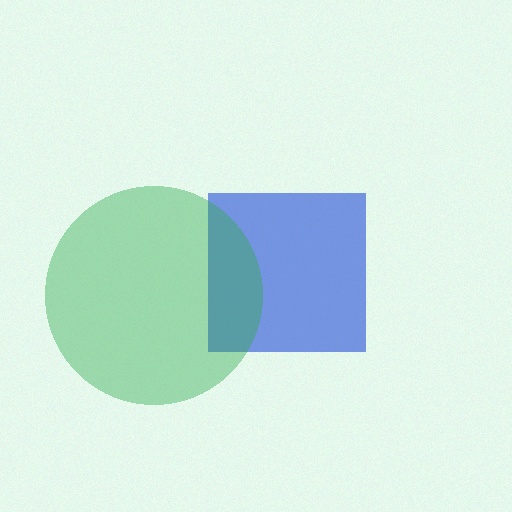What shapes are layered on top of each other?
The layered shapes are: a blue square, a green circle.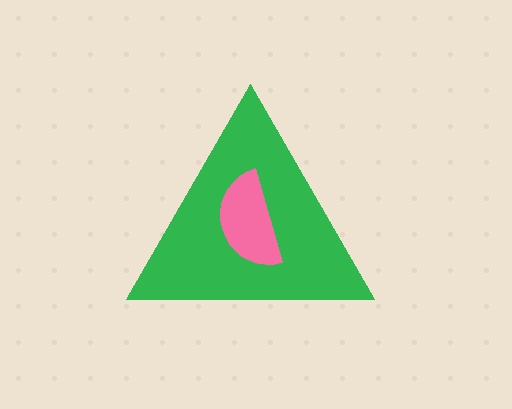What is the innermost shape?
The pink semicircle.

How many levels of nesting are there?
2.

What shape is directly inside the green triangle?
The pink semicircle.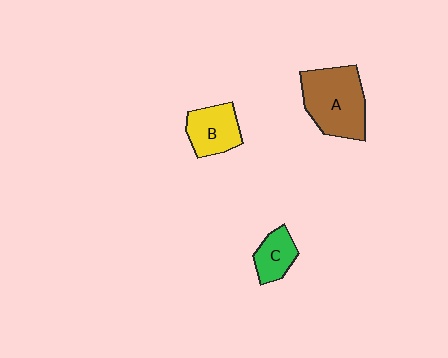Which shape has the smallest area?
Shape C (green).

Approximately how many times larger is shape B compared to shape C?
Approximately 1.3 times.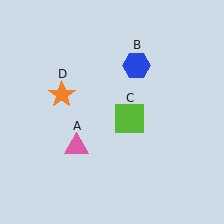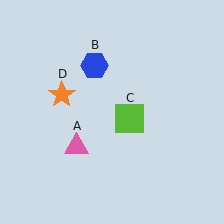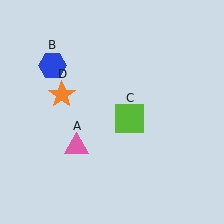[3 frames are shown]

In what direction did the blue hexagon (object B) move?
The blue hexagon (object B) moved left.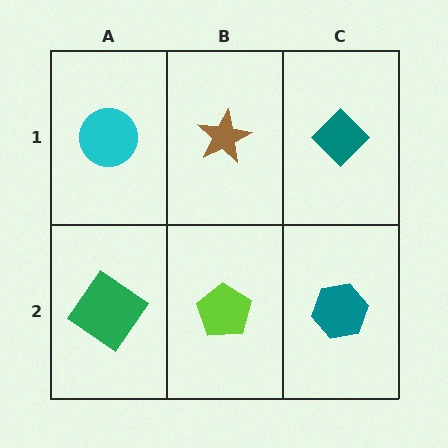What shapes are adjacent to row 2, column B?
A brown star (row 1, column B), a green diamond (row 2, column A), a teal hexagon (row 2, column C).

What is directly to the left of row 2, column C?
A lime pentagon.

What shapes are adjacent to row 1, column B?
A lime pentagon (row 2, column B), a cyan circle (row 1, column A), a teal diamond (row 1, column C).